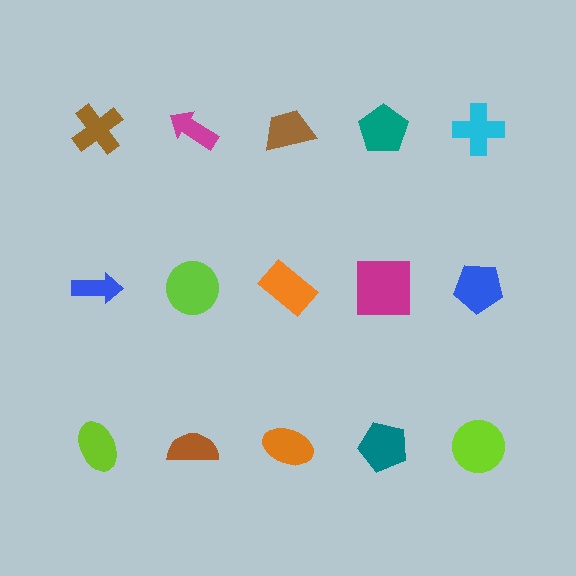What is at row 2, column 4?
A magenta square.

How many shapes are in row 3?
5 shapes.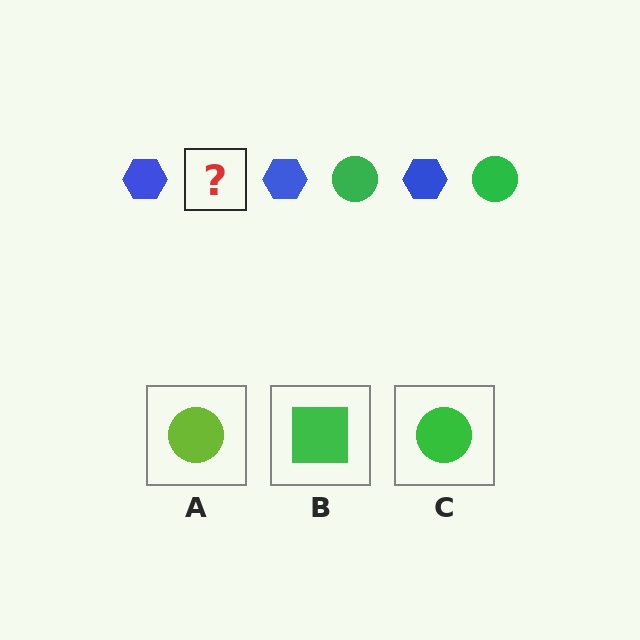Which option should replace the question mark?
Option C.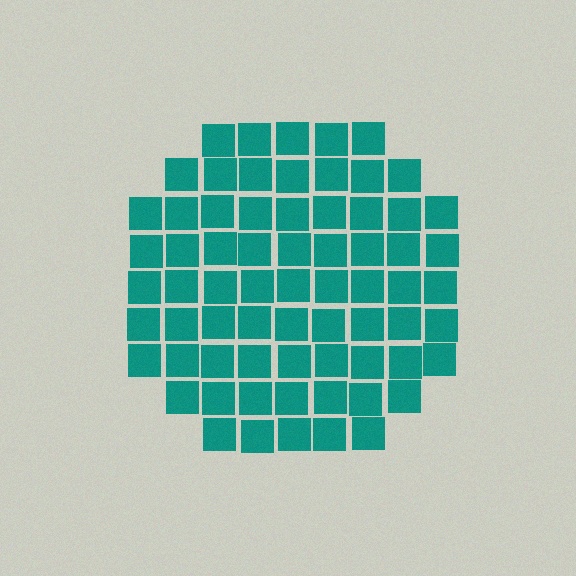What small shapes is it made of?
It is made of small squares.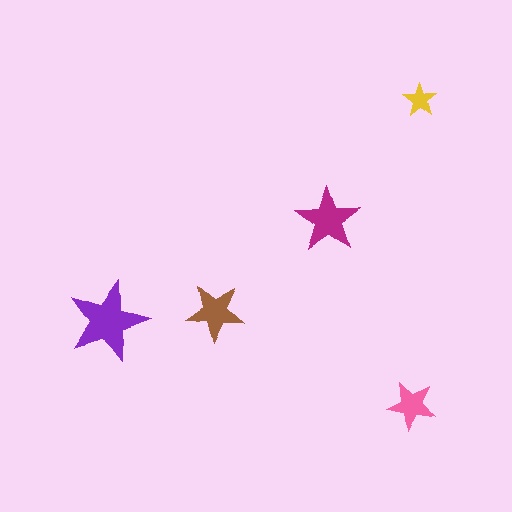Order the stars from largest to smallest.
the purple one, the magenta one, the brown one, the pink one, the yellow one.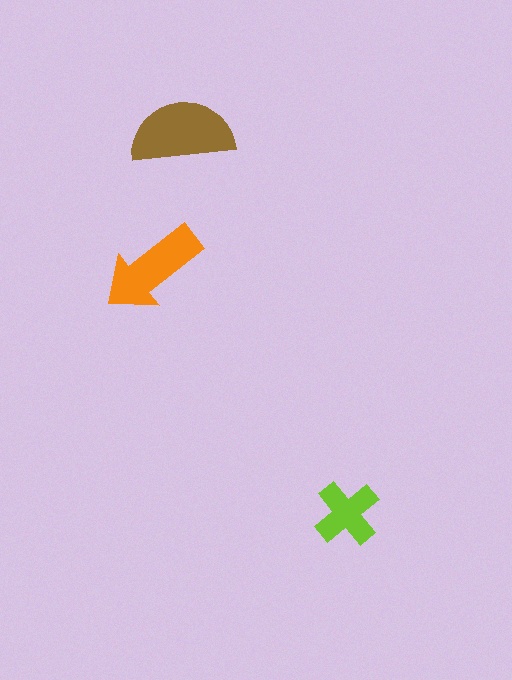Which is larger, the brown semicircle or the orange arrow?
The brown semicircle.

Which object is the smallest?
The lime cross.